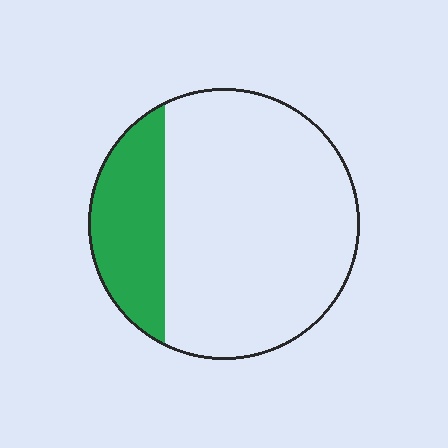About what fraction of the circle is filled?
About one quarter (1/4).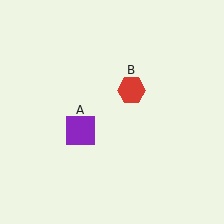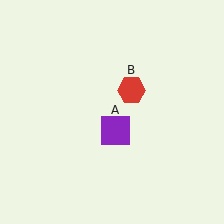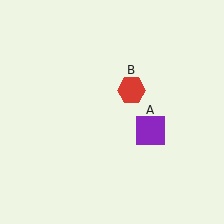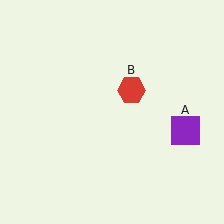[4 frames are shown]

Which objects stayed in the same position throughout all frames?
Red hexagon (object B) remained stationary.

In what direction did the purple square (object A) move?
The purple square (object A) moved right.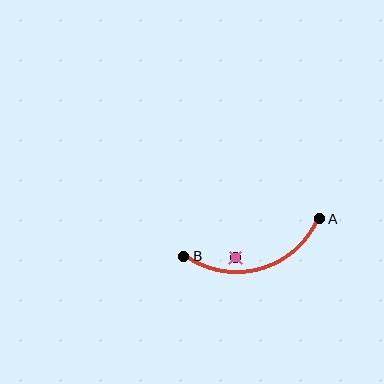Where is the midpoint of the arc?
The arc midpoint is the point on the curve farthest from the straight line joining A and B. It sits below that line.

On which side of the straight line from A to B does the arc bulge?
The arc bulges below the straight line connecting A and B.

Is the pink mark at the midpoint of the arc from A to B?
No — the pink mark does not lie on the arc at all. It sits slightly inside the curve.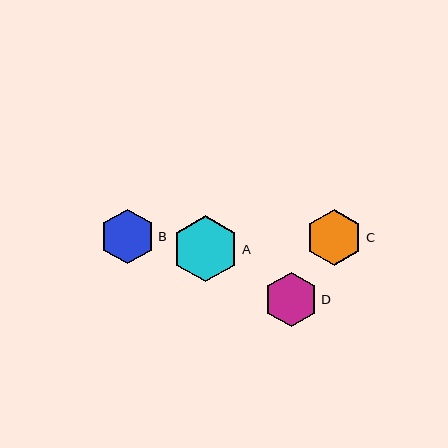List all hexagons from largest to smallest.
From largest to smallest: A, C, B, D.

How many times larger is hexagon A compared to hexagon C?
Hexagon A is approximately 1.2 times the size of hexagon C.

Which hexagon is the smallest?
Hexagon D is the smallest with a size of approximately 54 pixels.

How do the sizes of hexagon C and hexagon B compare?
Hexagon C and hexagon B are approximately the same size.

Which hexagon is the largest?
Hexagon A is the largest with a size of approximately 67 pixels.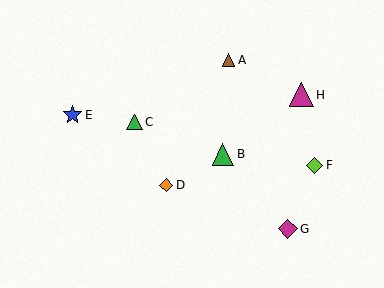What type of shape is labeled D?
Shape D is an orange diamond.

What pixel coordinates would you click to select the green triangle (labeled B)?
Click at (223, 154) to select the green triangle B.